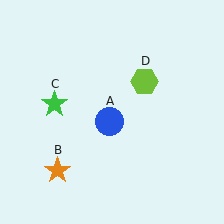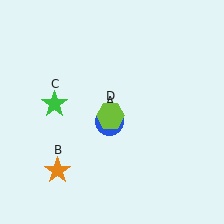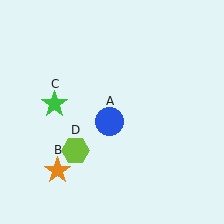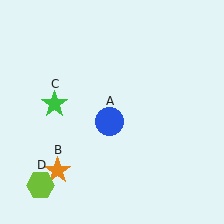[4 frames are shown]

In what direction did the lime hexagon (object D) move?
The lime hexagon (object D) moved down and to the left.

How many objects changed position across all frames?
1 object changed position: lime hexagon (object D).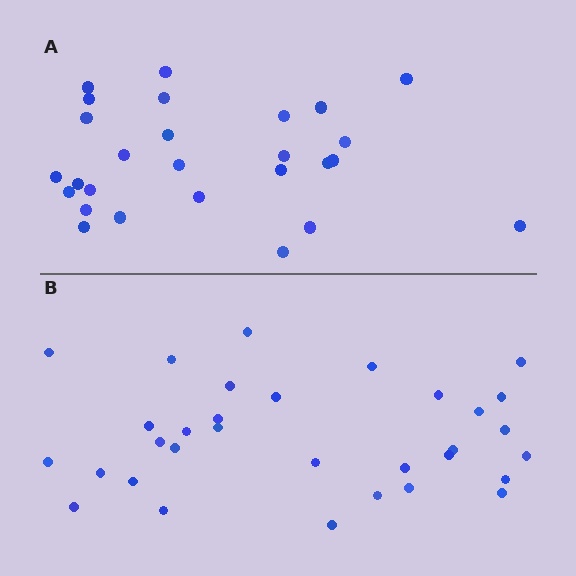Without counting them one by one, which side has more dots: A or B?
Region B (the bottom region) has more dots.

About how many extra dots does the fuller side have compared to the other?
Region B has about 5 more dots than region A.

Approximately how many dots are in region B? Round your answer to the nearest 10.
About 30 dots. (The exact count is 32, which rounds to 30.)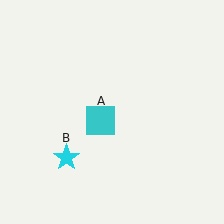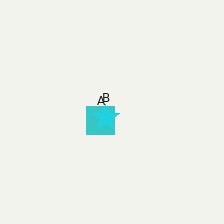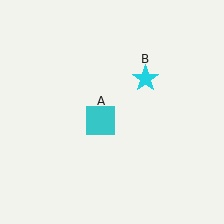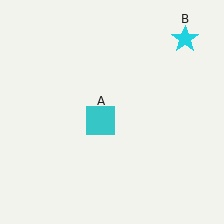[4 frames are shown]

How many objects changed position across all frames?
1 object changed position: cyan star (object B).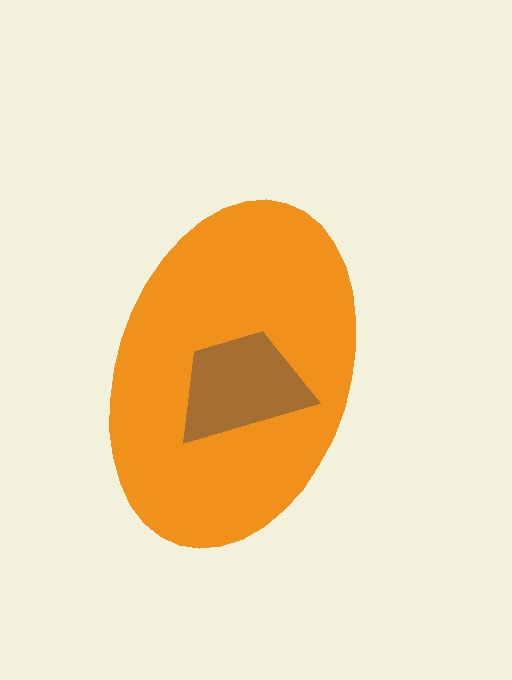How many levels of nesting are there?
2.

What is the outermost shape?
The orange ellipse.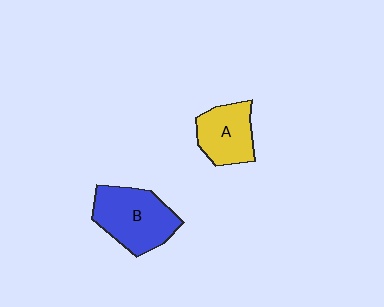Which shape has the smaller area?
Shape A (yellow).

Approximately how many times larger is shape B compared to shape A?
Approximately 1.4 times.